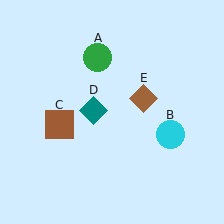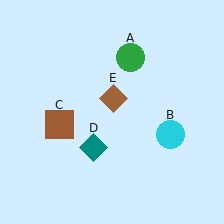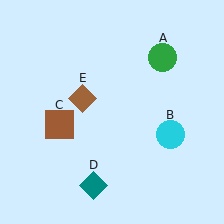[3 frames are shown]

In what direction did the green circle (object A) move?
The green circle (object A) moved right.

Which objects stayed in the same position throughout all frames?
Cyan circle (object B) and brown square (object C) remained stationary.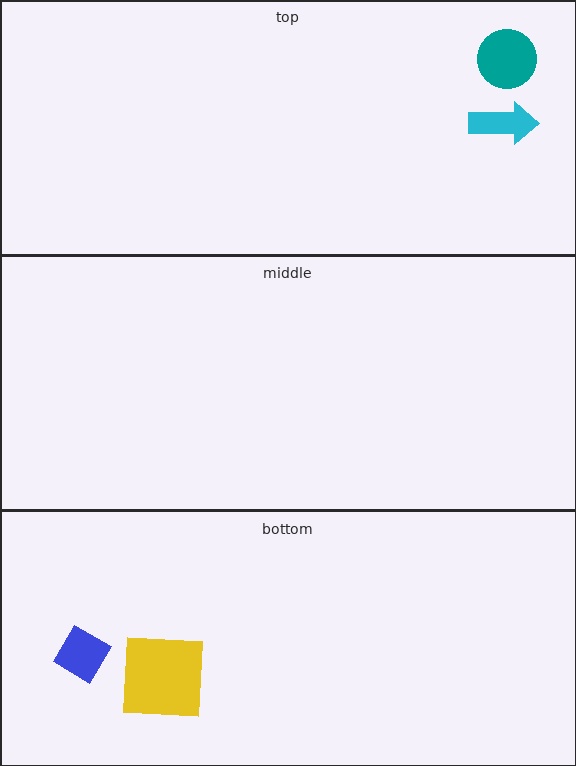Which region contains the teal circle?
The top region.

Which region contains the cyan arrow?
The top region.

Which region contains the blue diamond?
The bottom region.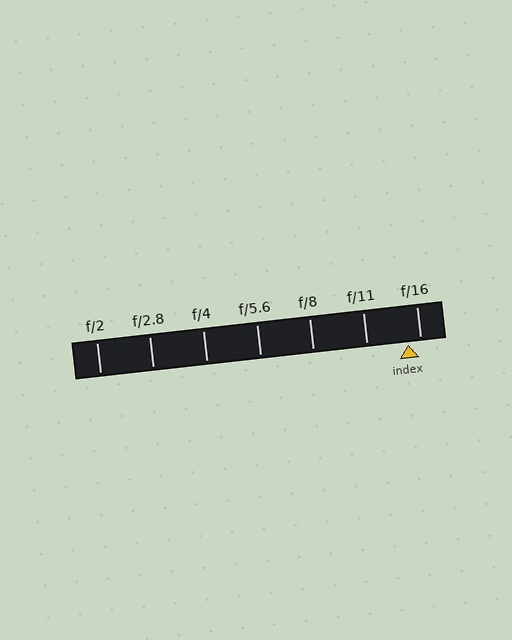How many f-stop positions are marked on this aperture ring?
There are 7 f-stop positions marked.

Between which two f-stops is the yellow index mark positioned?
The index mark is between f/11 and f/16.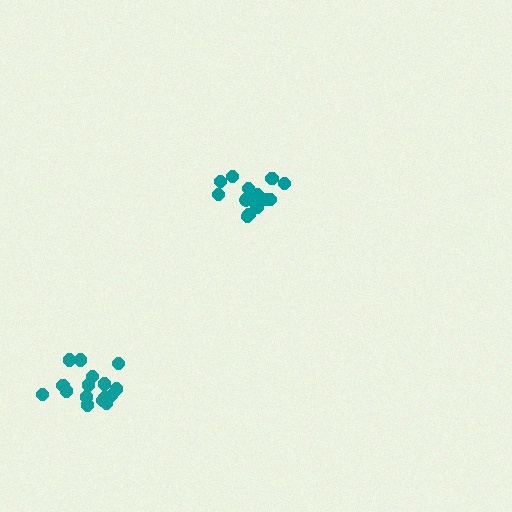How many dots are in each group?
Group 1: 16 dots, Group 2: 17 dots (33 total).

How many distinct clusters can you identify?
There are 2 distinct clusters.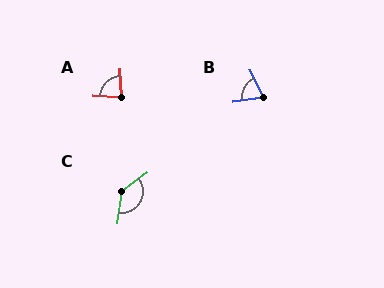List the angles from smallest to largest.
B (71°), A (85°), C (135°).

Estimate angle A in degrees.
Approximately 85 degrees.